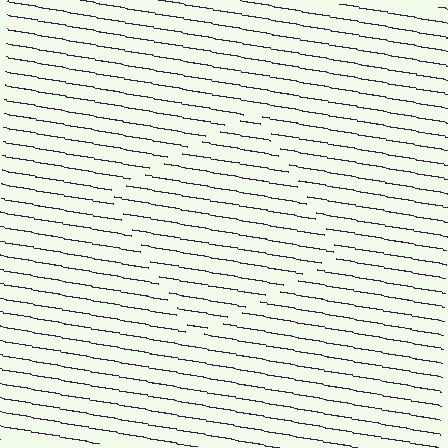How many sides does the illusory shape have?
4 sides — the line-ends trace a square.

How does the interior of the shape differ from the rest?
The interior of the shape contains the same grating, shifted by half a period — the contour is defined by the phase discontinuity where line-ends from the inner and outer gratings abut.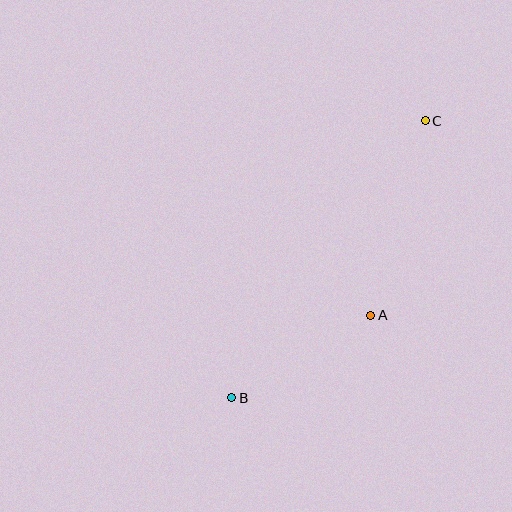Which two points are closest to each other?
Points A and B are closest to each other.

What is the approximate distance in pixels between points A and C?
The distance between A and C is approximately 202 pixels.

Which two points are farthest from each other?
Points B and C are farthest from each other.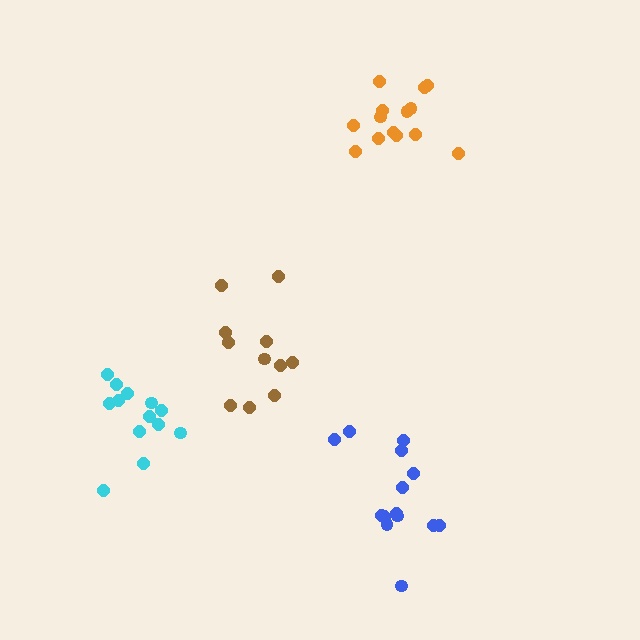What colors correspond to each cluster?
The clusters are colored: cyan, brown, orange, blue.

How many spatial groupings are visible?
There are 4 spatial groupings.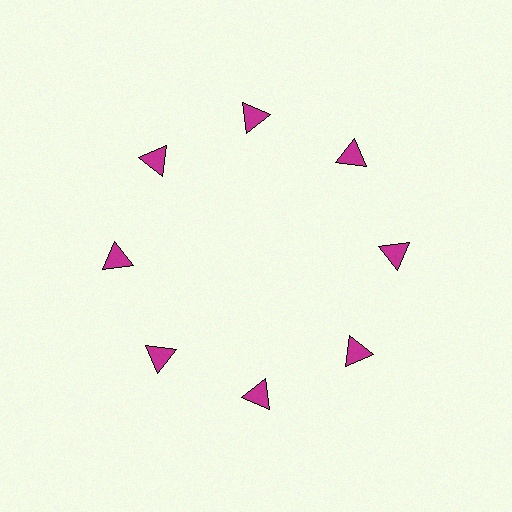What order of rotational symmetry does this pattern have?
This pattern has 8-fold rotational symmetry.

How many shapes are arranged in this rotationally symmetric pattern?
There are 8 shapes, arranged in 8 groups of 1.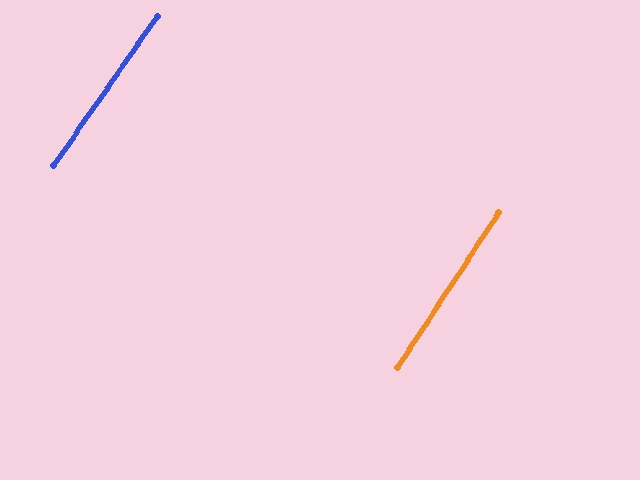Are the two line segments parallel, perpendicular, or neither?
Parallel — their directions differ by only 1.7°.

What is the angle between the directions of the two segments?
Approximately 2 degrees.